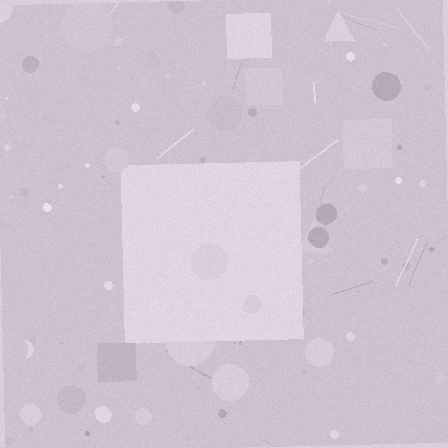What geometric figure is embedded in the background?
A square is embedded in the background.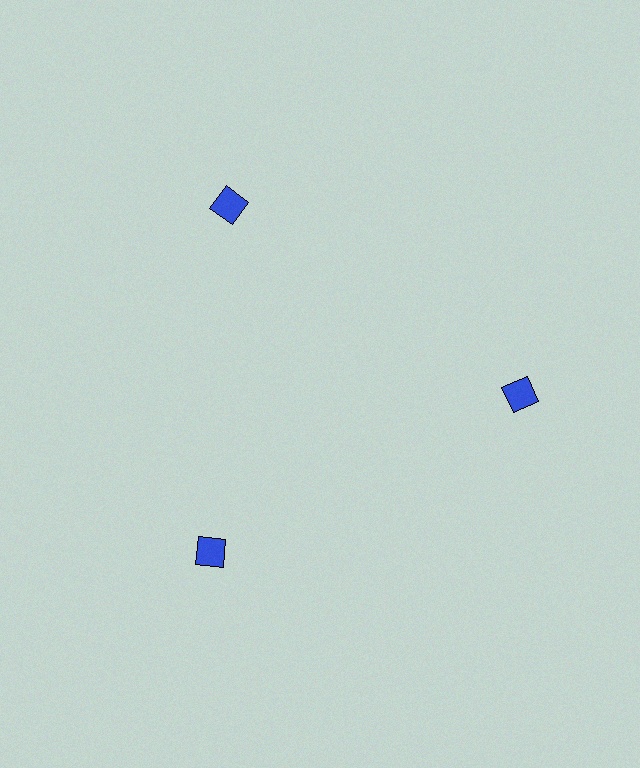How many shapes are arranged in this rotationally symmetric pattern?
There are 3 shapes, arranged in 3 groups of 1.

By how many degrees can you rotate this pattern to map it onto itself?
The pattern maps onto itself every 120 degrees of rotation.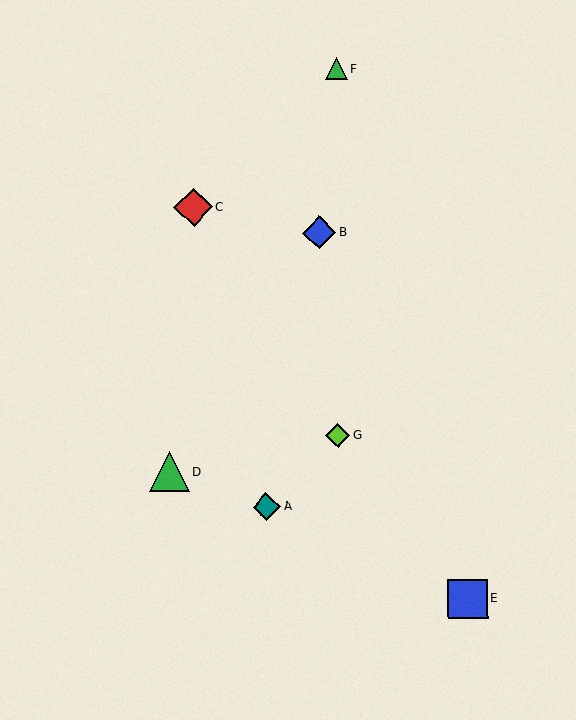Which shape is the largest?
The blue square (labeled E) is the largest.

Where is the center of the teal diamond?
The center of the teal diamond is at (266, 507).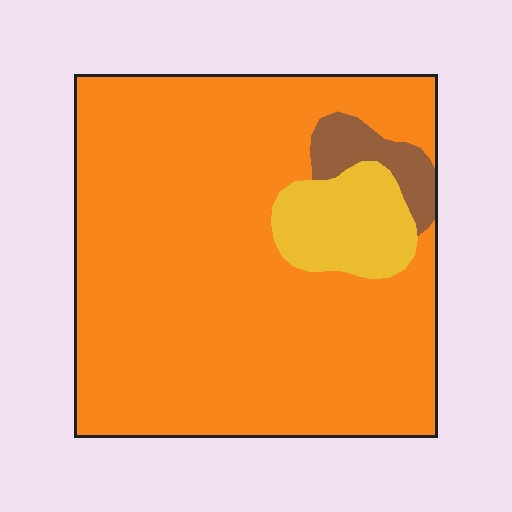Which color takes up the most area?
Orange, at roughly 85%.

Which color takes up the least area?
Brown, at roughly 5%.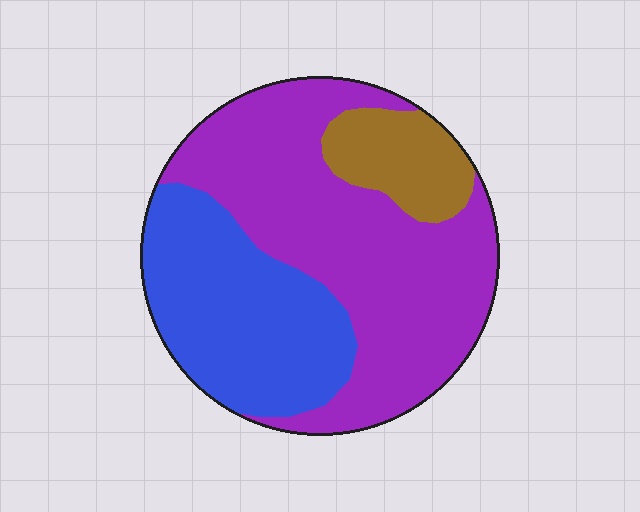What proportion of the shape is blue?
Blue covers around 35% of the shape.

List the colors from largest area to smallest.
From largest to smallest: purple, blue, brown.